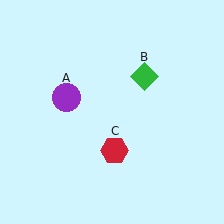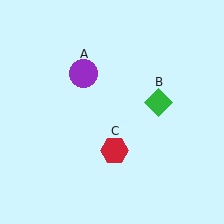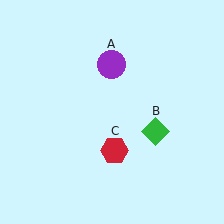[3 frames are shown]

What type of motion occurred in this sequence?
The purple circle (object A), green diamond (object B) rotated clockwise around the center of the scene.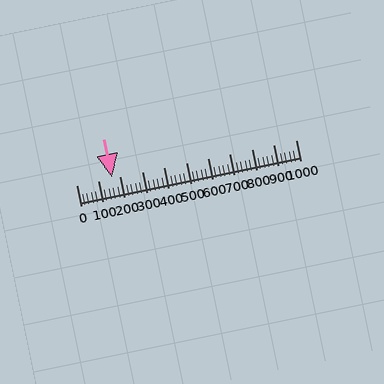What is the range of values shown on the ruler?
The ruler shows values from 0 to 1000.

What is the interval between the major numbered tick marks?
The major tick marks are spaced 100 units apart.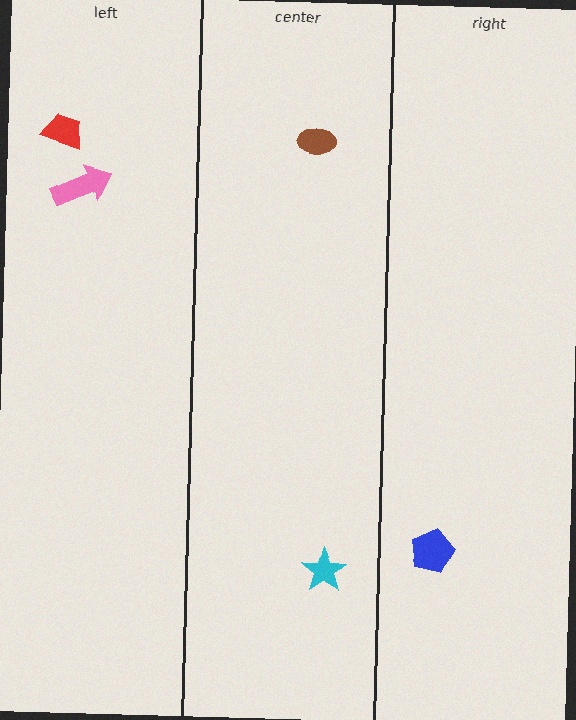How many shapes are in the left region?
2.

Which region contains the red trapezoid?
The left region.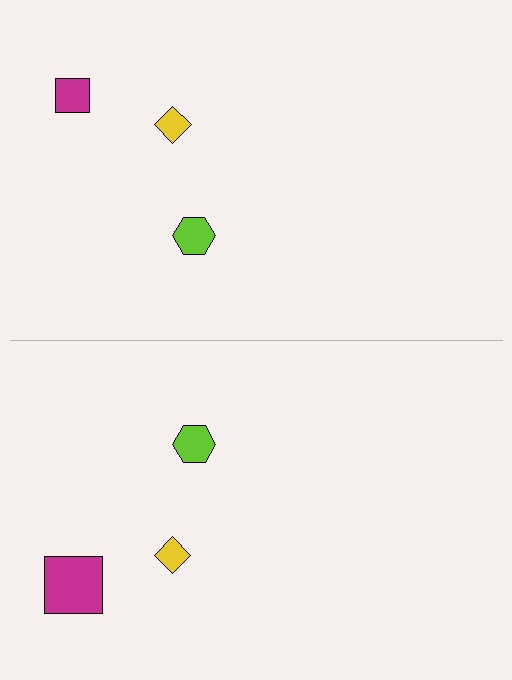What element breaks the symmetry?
The magenta square on the bottom side has a different size than its mirror counterpart.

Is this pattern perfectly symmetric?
No, the pattern is not perfectly symmetric. The magenta square on the bottom side has a different size than its mirror counterpart.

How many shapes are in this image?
There are 6 shapes in this image.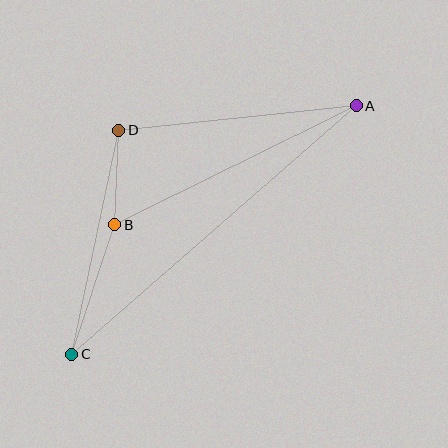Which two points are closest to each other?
Points B and D are closest to each other.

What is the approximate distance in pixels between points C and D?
The distance between C and D is approximately 229 pixels.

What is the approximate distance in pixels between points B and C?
The distance between B and C is approximately 137 pixels.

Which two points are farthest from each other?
Points A and C are farthest from each other.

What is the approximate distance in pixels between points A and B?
The distance between A and B is approximately 269 pixels.